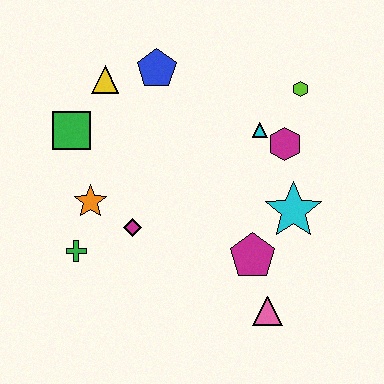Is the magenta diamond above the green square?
No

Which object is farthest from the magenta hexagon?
The green cross is farthest from the magenta hexagon.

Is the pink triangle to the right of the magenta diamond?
Yes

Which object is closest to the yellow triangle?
The blue pentagon is closest to the yellow triangle.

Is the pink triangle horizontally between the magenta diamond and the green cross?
No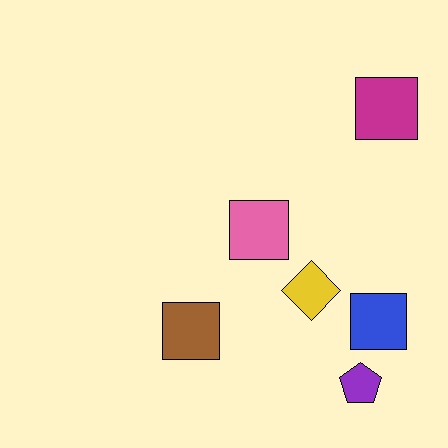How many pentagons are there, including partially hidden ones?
There is 1 pentagon.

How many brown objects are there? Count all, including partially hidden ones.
There is 1 brown object.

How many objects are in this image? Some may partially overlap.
There are 6 objects.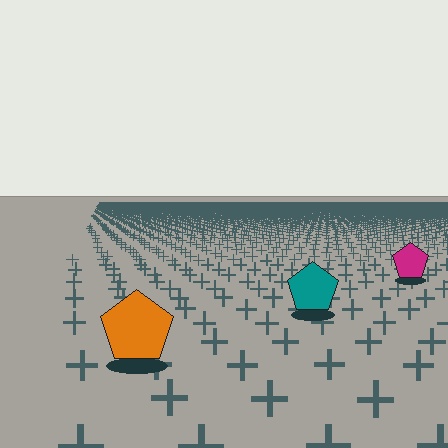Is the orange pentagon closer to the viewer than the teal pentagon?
Yes. The orange pentagon is closer — you can tell from the texture gradient: the ground texture is coarser near it.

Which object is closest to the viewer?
The orange pentagon is closest. The texture marks near it are larger and more spread out.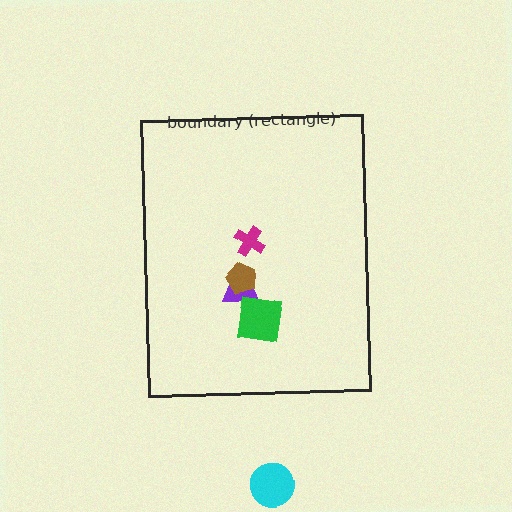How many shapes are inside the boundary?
4 inside, 1 outside.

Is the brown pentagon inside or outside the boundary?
Inside.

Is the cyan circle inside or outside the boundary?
Outside.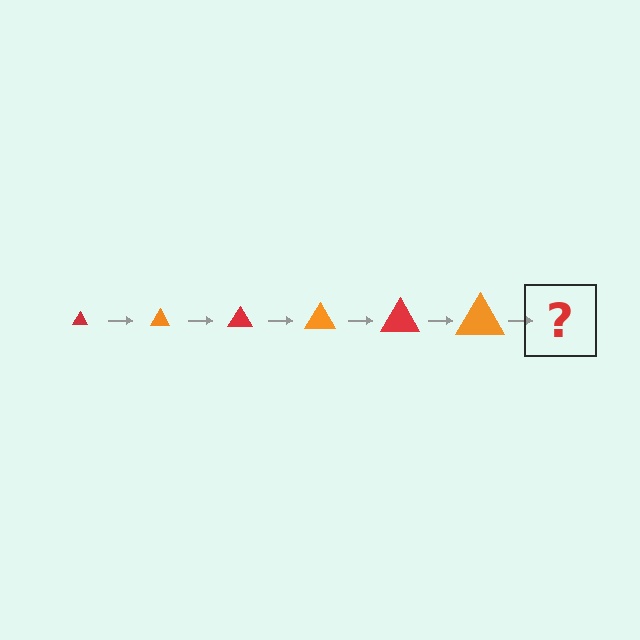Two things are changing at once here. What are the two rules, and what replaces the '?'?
The two rules are that the triangle grows larger each step and the color cycles through red and orange. The '?' should be a red triangle, larger than the previous one.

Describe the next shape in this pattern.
It should be a red triangle, larger than the previous one.